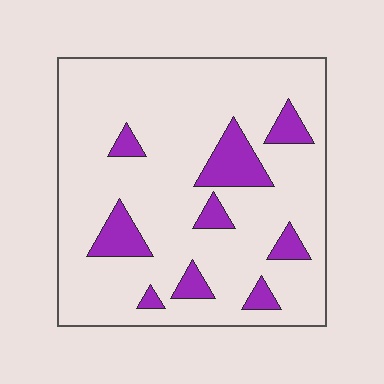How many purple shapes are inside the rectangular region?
9.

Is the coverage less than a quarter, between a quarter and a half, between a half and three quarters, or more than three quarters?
Less than a quarter.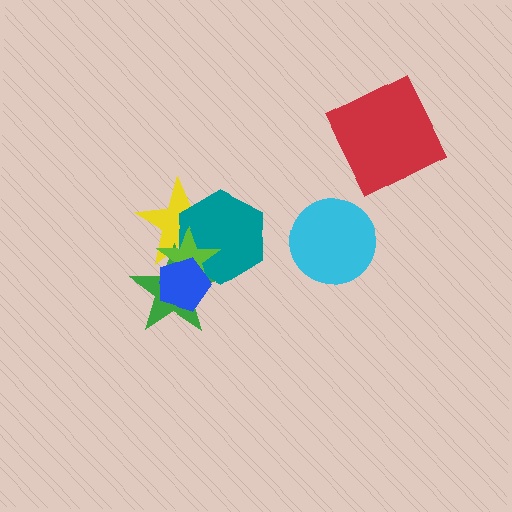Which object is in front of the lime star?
The blue pentagon is in front of the lime star.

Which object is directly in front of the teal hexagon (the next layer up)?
The lime star is directly in front of the teal hexagon.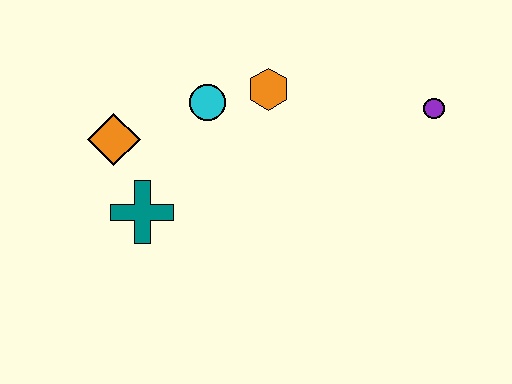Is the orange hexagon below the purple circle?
No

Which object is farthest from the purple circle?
The orange diamond is farthest from the purple circle.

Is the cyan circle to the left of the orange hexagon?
Yes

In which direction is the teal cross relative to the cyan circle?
The teal cross is below the cyan circle.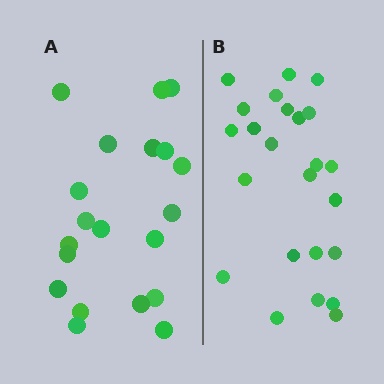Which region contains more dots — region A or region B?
Region B (the right region) has more dots.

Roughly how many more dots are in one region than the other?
Region B has about 4 more dots than region A.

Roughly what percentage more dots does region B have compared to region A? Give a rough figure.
About 20% more.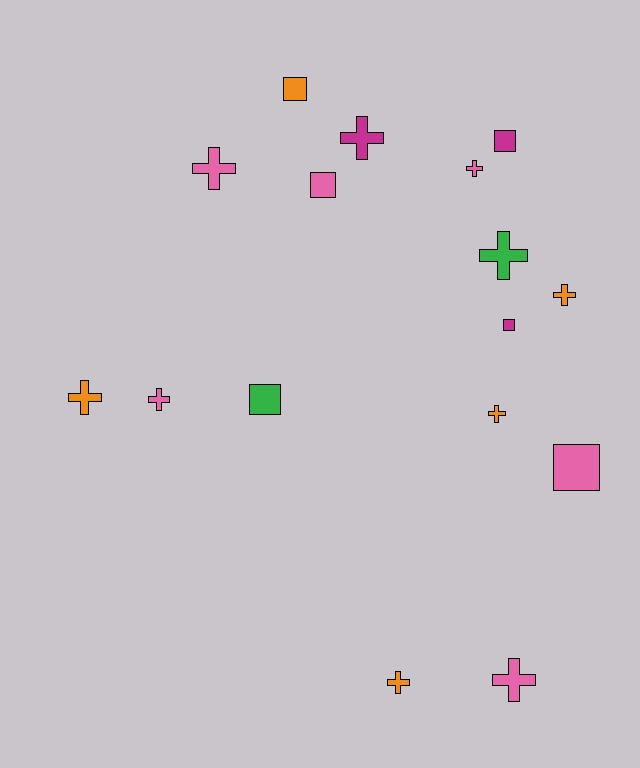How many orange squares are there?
There is 1 orange square.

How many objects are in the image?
There are 16 objects.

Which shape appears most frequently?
Cross, with 10 objects.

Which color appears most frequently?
Pink, with 6 objects.